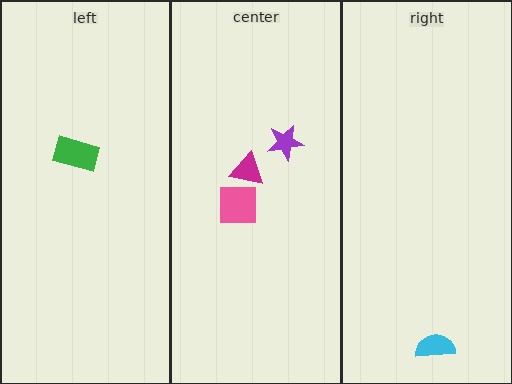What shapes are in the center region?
The pink square, the magenta triangle, the purple star.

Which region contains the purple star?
The center region.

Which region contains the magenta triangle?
The center region.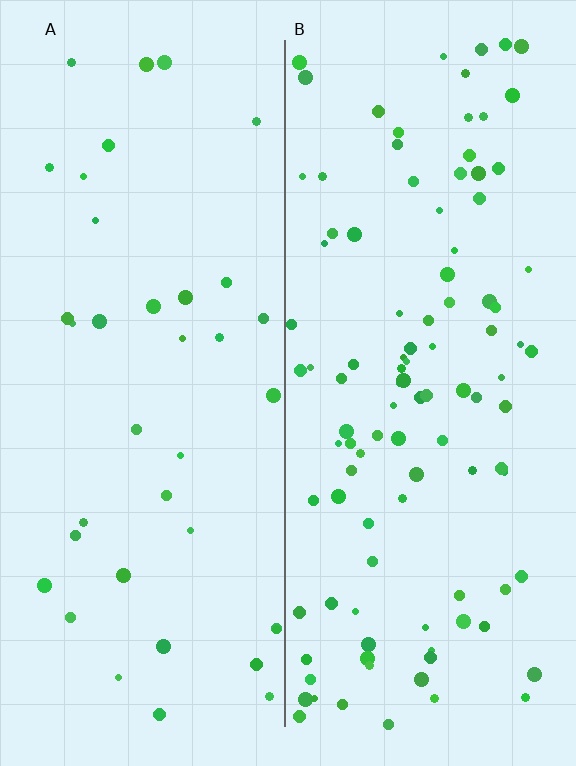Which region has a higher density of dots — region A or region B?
B (the right).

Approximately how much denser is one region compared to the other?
Approximately 2.8× — region B over region A.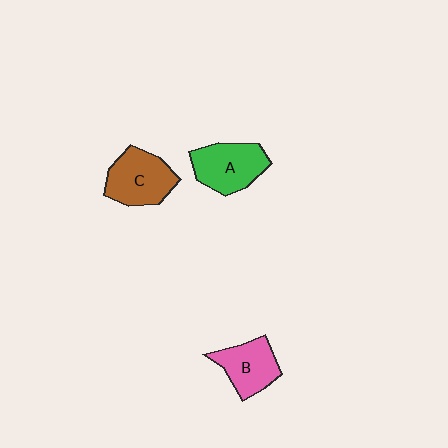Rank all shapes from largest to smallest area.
From largest to smallest: C (brown), A (green), B (pink).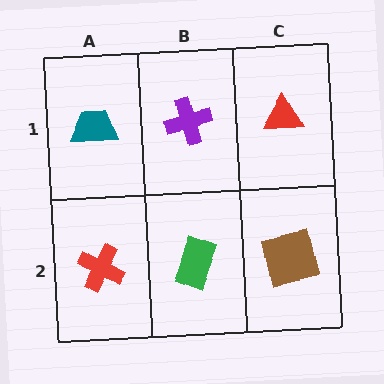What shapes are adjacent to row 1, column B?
A green rectangle (row 2, column B), a teal trapezoid (row 1, column A), a red triangle (row 1, column C).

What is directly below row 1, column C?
A brown square.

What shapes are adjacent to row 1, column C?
A brown square (row 2, column C), a purple cross (row 1, column B).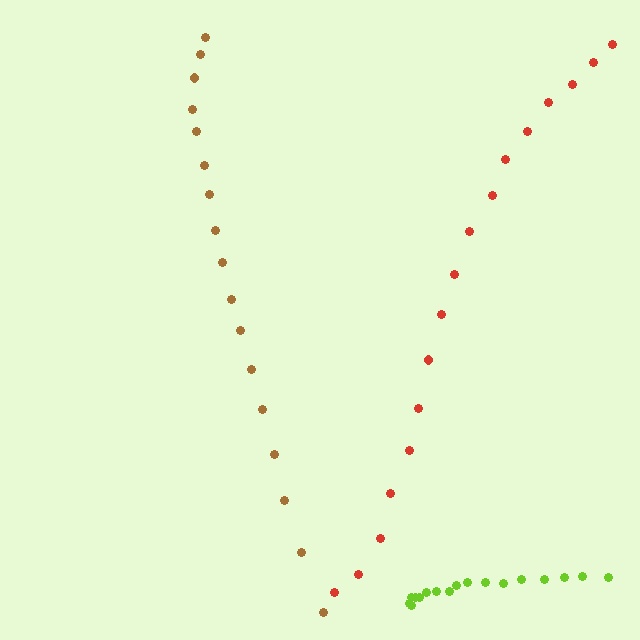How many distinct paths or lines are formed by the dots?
There are 3 distinct paths.